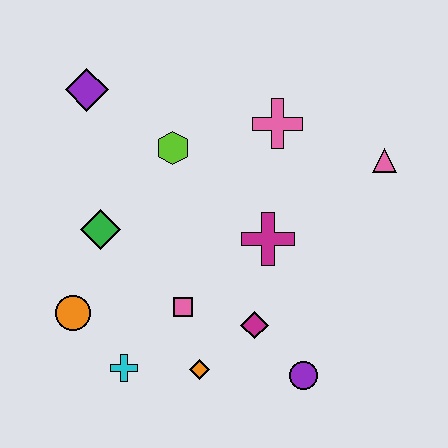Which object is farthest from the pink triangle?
The orange circle is farthest from the pink triangle.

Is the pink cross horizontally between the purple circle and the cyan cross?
Yes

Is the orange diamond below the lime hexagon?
Yes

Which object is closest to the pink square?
The orange diamond is closest to the pink square.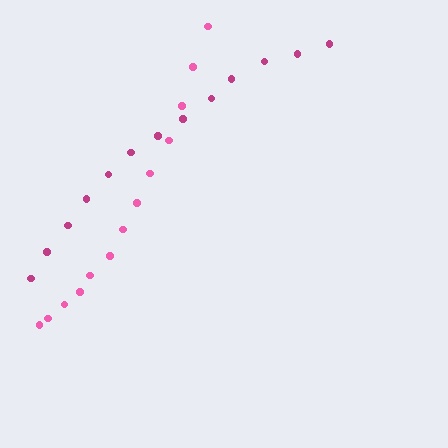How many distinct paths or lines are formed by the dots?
There are 2 distinct paths.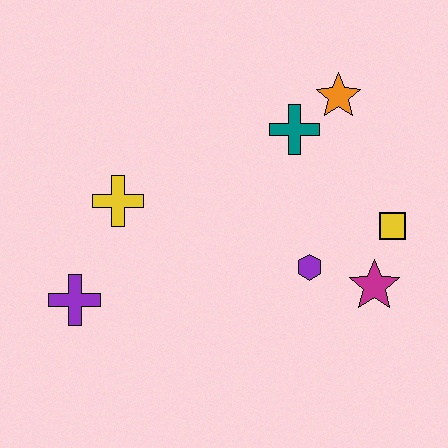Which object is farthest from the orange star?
The purple cross is farthest from the orange star.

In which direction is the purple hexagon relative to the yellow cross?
The purple hexagon is to the right of the yellow cross.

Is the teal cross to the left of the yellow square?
Yes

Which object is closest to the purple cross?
The yellow cross is closest to the purple cross.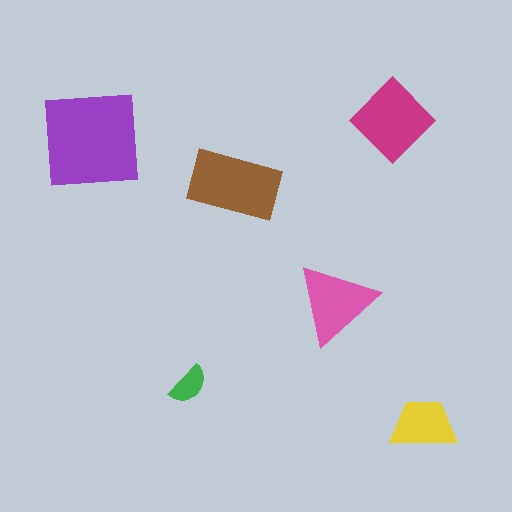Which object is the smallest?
The green semicircle.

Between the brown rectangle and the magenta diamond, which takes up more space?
The brown rectangle.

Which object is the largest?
The purple square.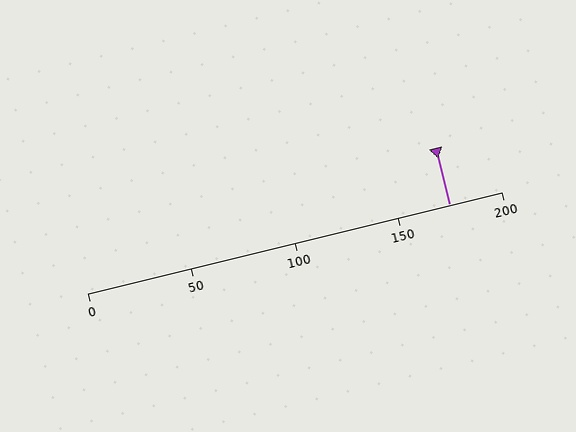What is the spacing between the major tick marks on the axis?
The major ticks are spaced 50 apart.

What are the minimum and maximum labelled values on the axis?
The axis runs from 0 to 200.